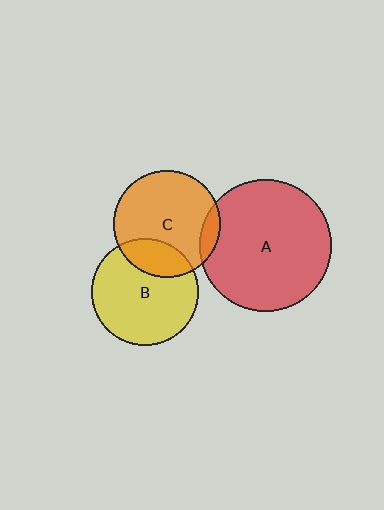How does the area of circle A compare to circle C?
Approximately 1.5 times.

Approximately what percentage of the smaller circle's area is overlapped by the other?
Approximately 20%.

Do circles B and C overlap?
Yes.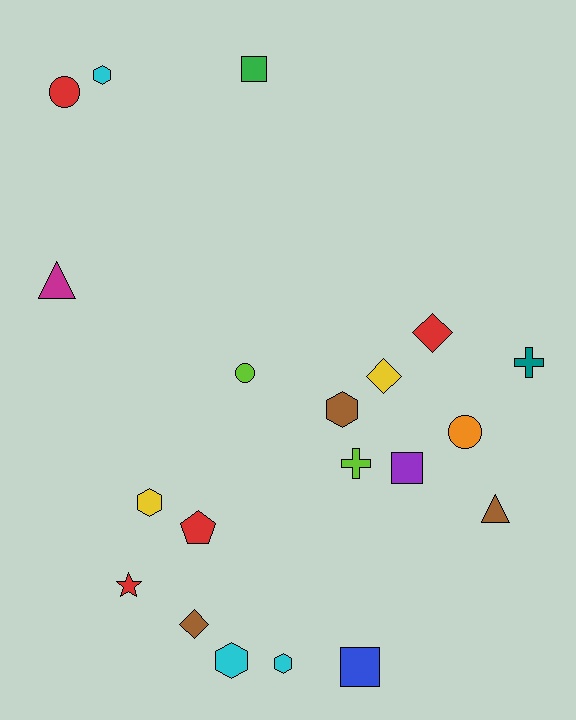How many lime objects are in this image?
There are 2 lime objects.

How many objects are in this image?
There are 20 objects.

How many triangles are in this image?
There are 2 triangles.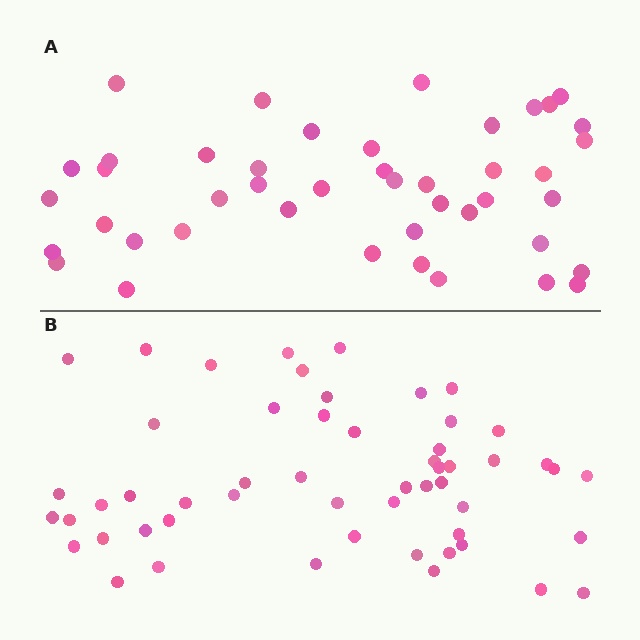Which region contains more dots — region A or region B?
Region B (the bottom region) has more dots.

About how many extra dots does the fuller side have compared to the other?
Region B has roughly 10 or so more dots than region A.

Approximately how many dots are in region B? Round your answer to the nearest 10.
About 50 dots. (The exact count is 54, which rounds to 50.)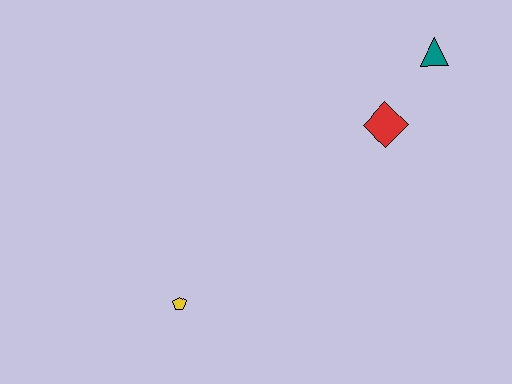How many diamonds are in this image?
There is 1 diamond.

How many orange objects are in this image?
There are no orange objects.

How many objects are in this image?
There are 3 objects.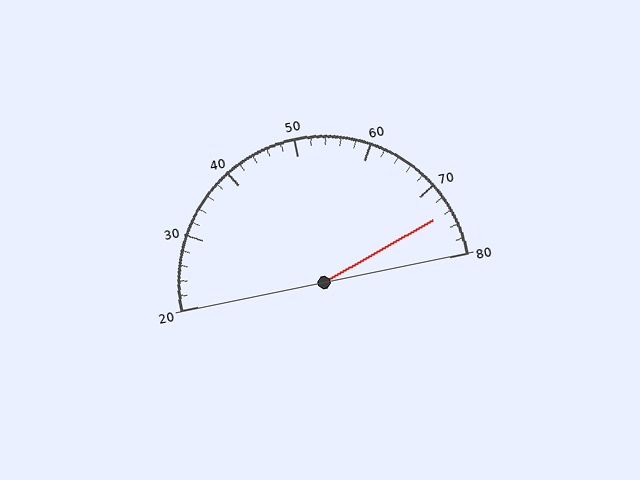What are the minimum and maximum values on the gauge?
The gauge ranges from 20 to 80.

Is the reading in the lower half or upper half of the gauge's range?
The reading is in the upper half of the range (20 to 80).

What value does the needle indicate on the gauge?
The needle indicates approximately 74.